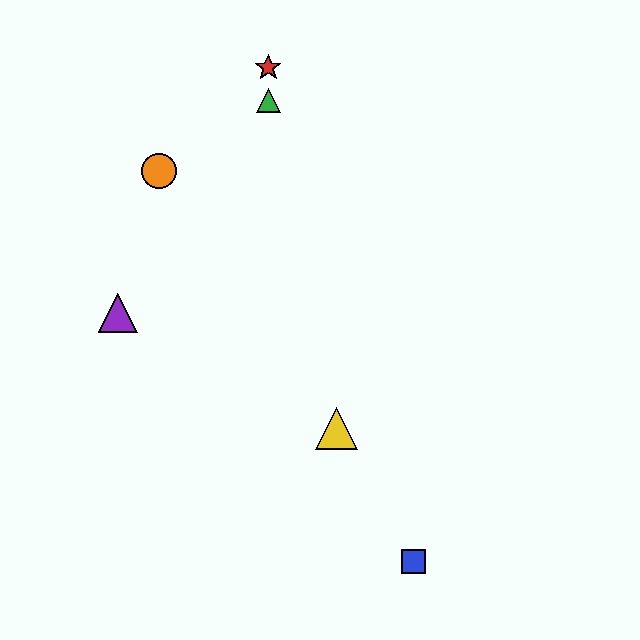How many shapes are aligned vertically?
2 shapes (the red star, the green triangle) are aligned vertically.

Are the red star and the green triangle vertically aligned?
Yes, both are at x≈268.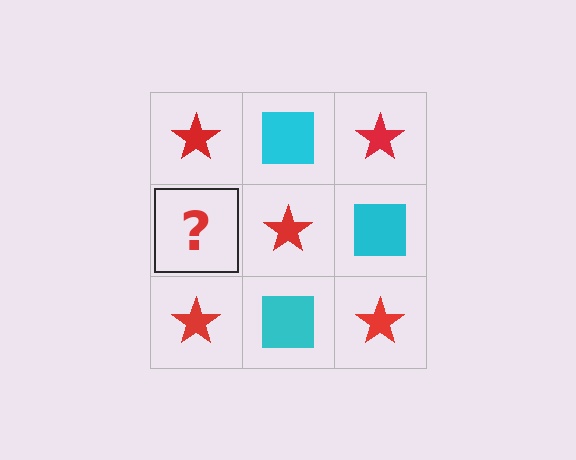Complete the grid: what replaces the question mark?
The question mark should be replaced with a cyan square.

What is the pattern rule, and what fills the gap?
The rule is that it alternates red star and cyan square in a checkerboard pattern. The gap should be filled with a cyan square.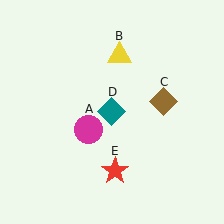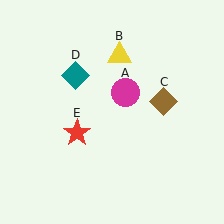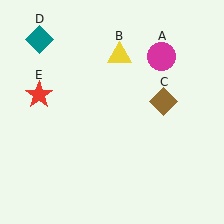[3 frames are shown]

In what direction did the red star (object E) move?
The red star (object E) moved up and to the left.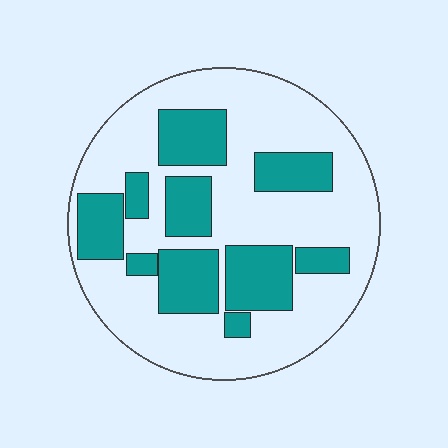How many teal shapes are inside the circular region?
10.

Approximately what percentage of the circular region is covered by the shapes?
Approximately 35%.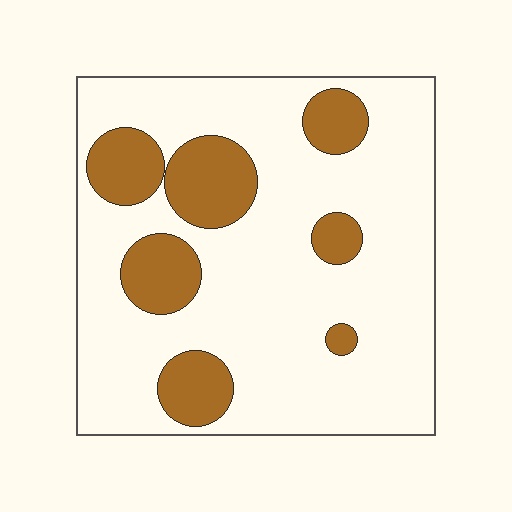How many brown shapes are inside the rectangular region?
7.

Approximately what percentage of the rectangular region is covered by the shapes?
Approximately 20%.